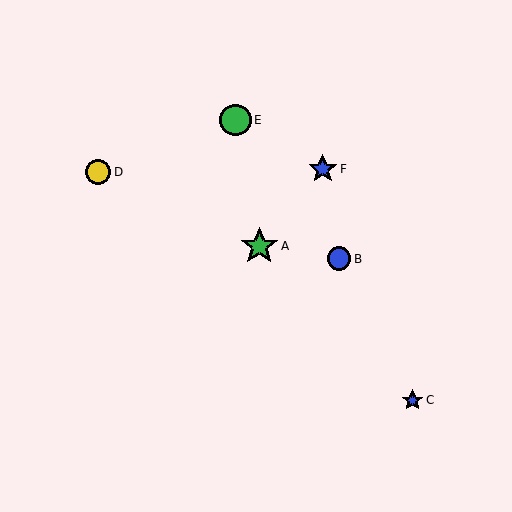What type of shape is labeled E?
Shape E is a green circle.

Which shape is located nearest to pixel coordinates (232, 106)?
The green circle (labeled E) at (236, 120) is nearest to that location.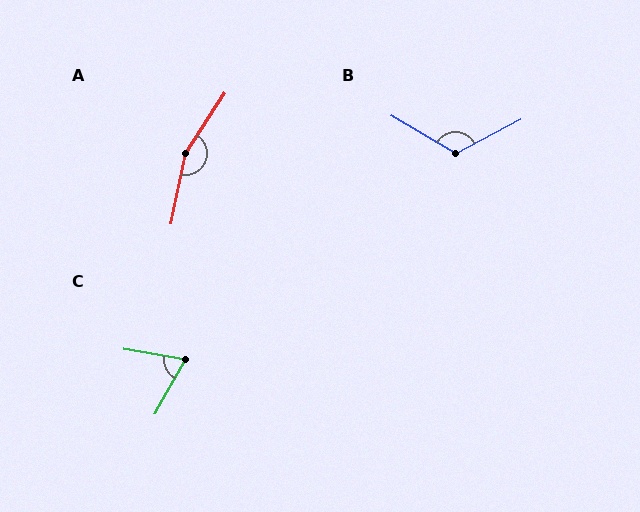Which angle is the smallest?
C, at approximately 71 degrees.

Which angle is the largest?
A, at approximately 158 degrees.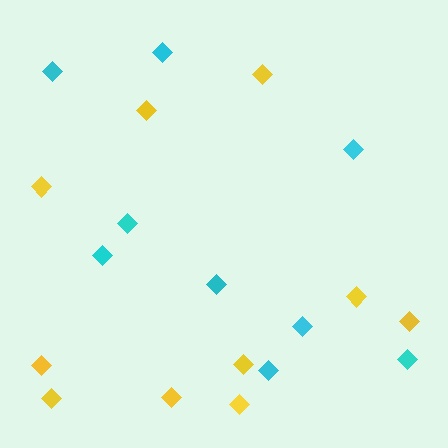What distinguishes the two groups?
There are 2 groups: one group of yellow diamonds (10) and one group of cyan diamonds (9).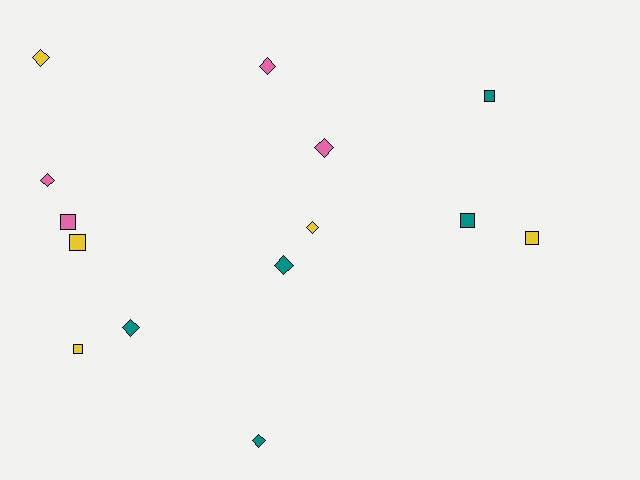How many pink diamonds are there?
There are 3 pink diamonds.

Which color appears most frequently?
Yellow, with 5 objects.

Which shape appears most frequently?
Diamond, with 8 objects.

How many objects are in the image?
There are 14 objects.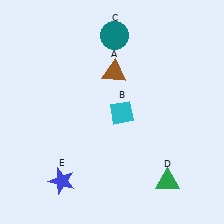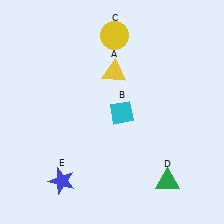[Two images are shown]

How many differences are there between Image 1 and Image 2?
There are 2 differences between the two images.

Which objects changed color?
A changed from brown to yellow. C changed from teal to yellow.